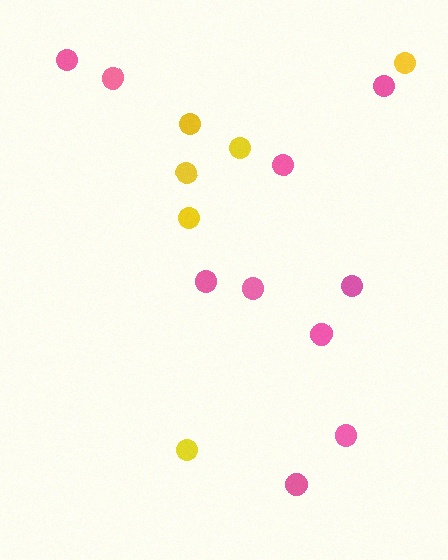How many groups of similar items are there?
There are 2 groups: one group of pink circles (10) and one group of yellow circles (6).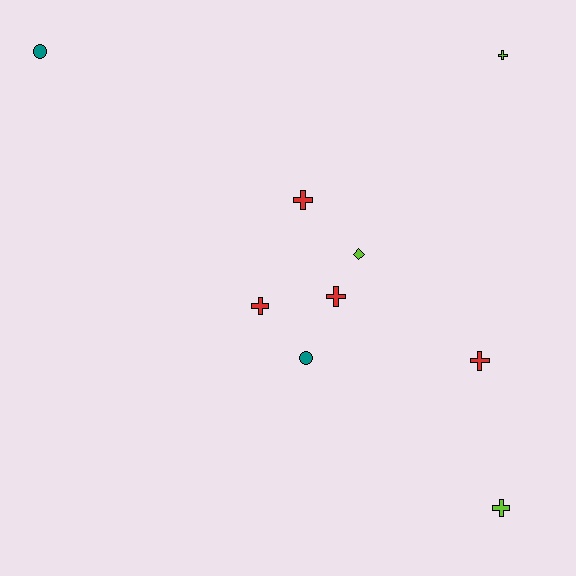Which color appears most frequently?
Red, with 4 objects.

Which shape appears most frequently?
Cross, with 6 objects.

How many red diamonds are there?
There are no red diamonds.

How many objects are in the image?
There are 9 objects.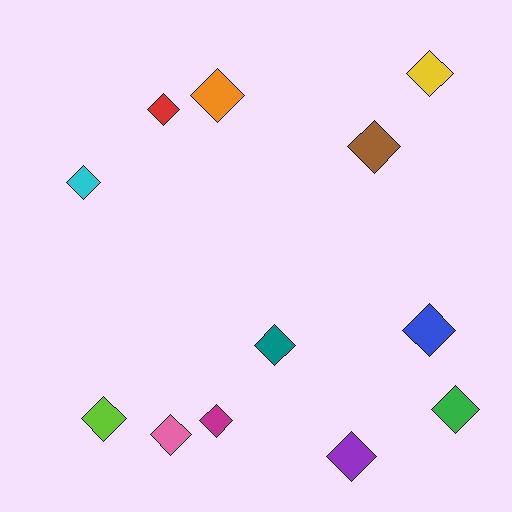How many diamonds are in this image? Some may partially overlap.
There are 12 diamonds.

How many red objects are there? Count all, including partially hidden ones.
There is 1 red object.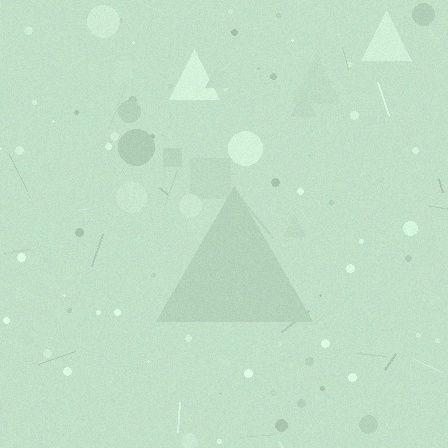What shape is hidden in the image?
A triangle is hidden in the image.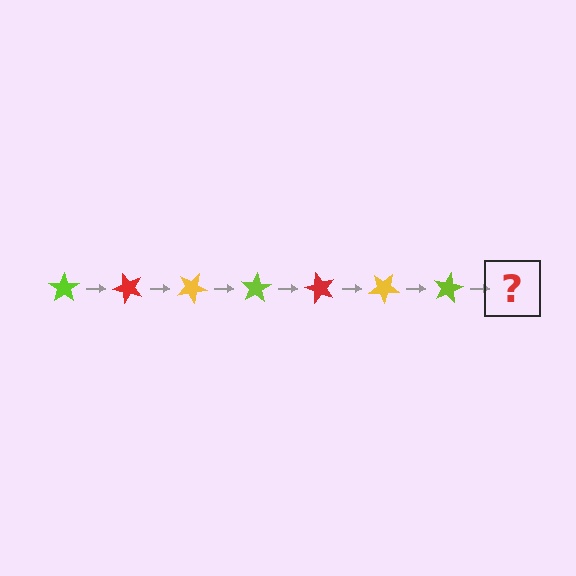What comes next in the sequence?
The next element should be a red star, rotated 350 degrees from the start.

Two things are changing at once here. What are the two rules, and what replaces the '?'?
The two rules are that it rotates 50 degrees each step and the color cycles through lime, red, and yellow. The '?' should be a red star, rotated 350 degrees from the start.